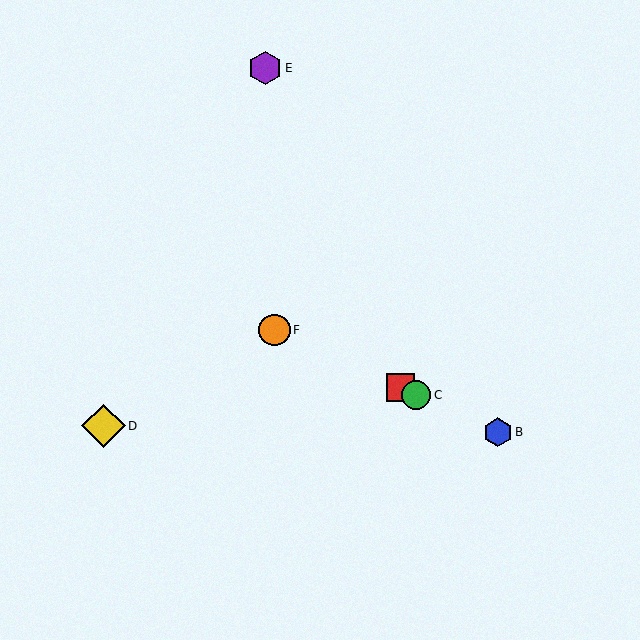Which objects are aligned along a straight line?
Objects A, B, C, F are aligned along a straight line.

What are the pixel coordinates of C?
Object C is at (416, 395).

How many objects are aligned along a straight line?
4 objects (A, B, C, F) are aligned along a straight line.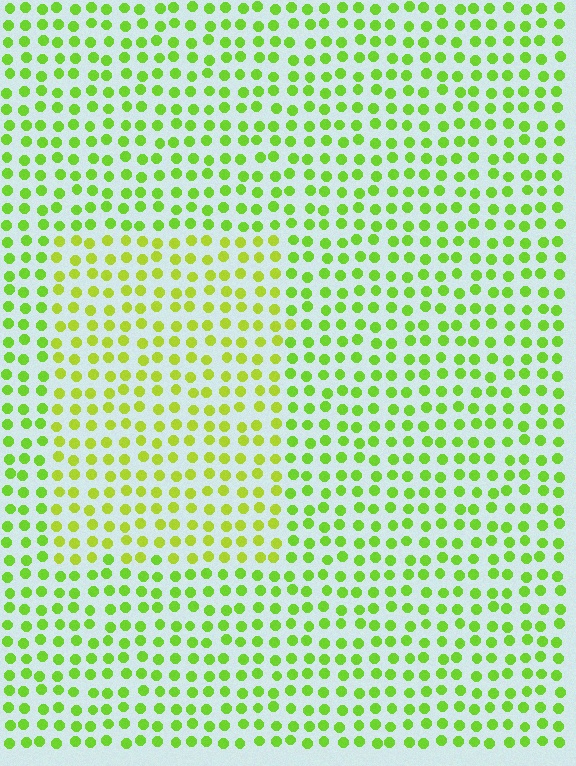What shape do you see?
I see a rectangle.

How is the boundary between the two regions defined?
The boundary is defined purely by a slight shift in hue (about 22 degrees). Spacing, size, and orientation are identical on both sides.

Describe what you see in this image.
The image is filled with small lime elements in a uniform arrangement. A rectangle-shaped region is visible where the elements are tinted to a slightly different hue, forming a subtle color boundary.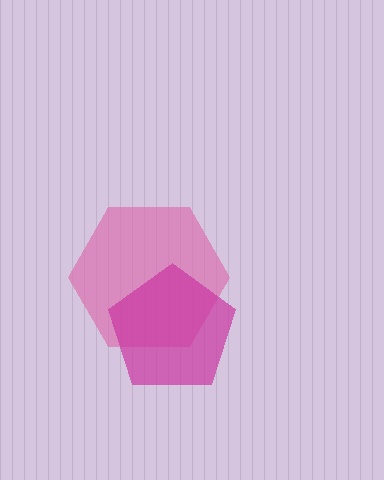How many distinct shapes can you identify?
There are 2 distinct shapes: a pink hexagon, a magenta pentagon.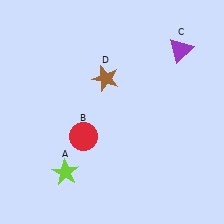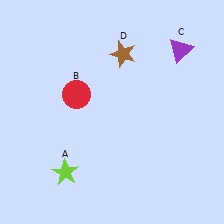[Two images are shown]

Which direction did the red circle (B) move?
The red circle (B) moved up.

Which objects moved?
The objects that moved are: the red circle (B), the brown star (D).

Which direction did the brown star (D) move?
The brown star (D) moved up.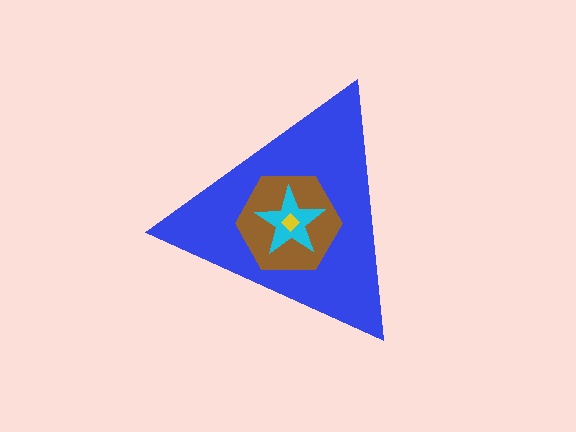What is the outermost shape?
The blue triangle.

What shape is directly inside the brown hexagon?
The cyan star.